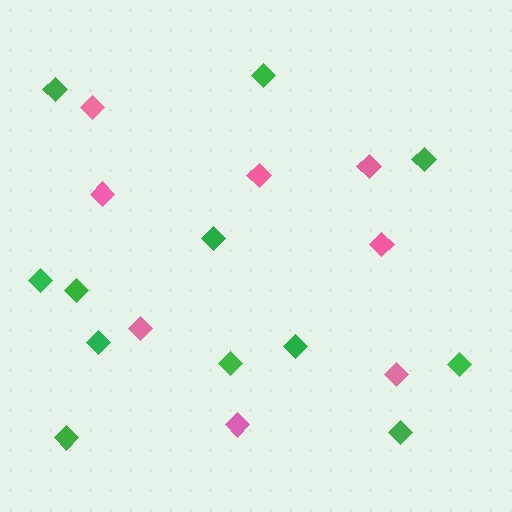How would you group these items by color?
There are 2 groups: one group of pink diamonds (8) and one group of green diamonds (12).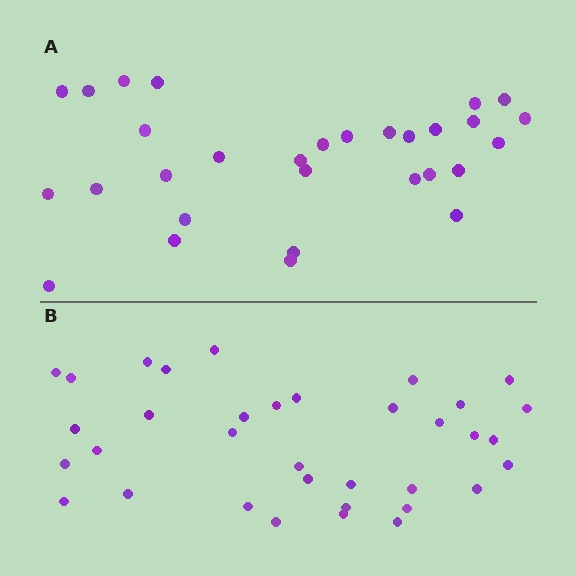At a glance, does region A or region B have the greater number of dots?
Region B (the bottom region) has more dots.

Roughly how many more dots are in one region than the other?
Region B has about 5 more dots than region A.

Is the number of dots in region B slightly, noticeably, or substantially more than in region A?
Region B has only slightly more — the two regions are fairly close. The ratio is roughly 1.2 to 1.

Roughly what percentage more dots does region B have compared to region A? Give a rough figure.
About 15% more.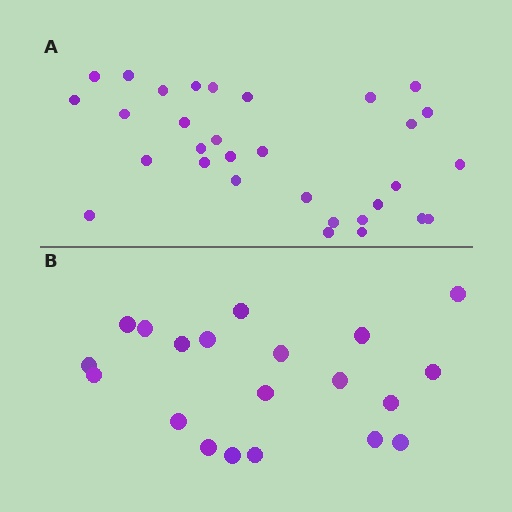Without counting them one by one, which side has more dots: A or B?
Region A (the top region) has more dots.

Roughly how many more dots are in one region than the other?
Region A has roughly 12 or so more dots than region B.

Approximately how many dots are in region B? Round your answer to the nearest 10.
About 20 dots.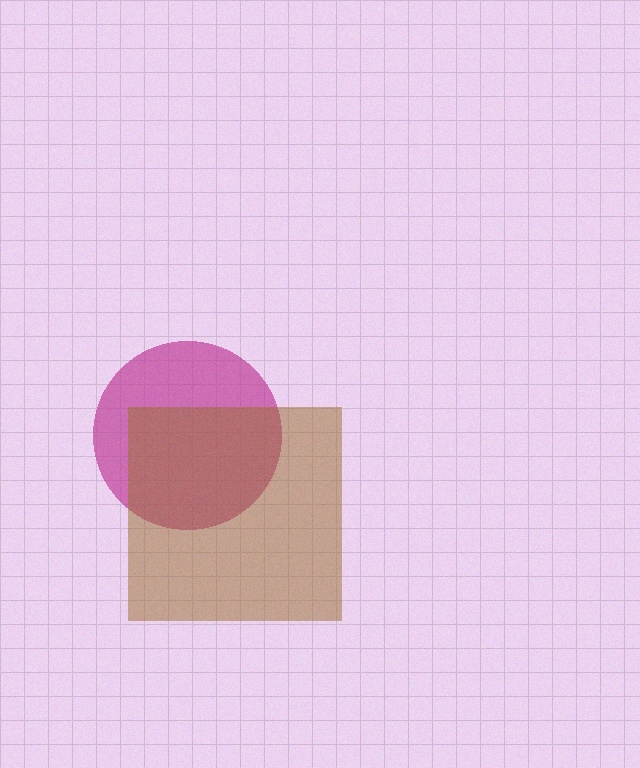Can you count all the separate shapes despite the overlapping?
Yes, there are 2 separate shapes.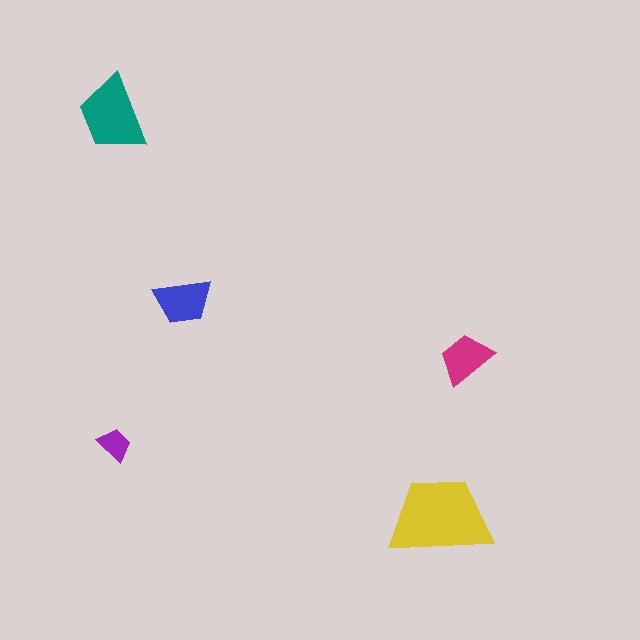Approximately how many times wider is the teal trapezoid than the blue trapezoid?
About 1.5 times wider.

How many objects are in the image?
There are 5 objects in the image.